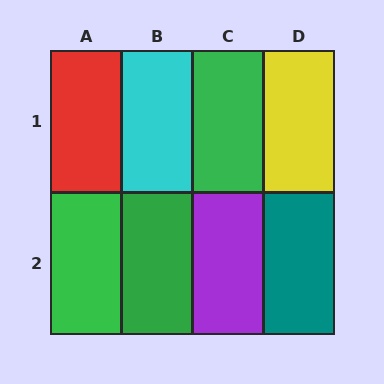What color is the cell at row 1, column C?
Green.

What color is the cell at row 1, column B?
Cyan.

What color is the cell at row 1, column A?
Red.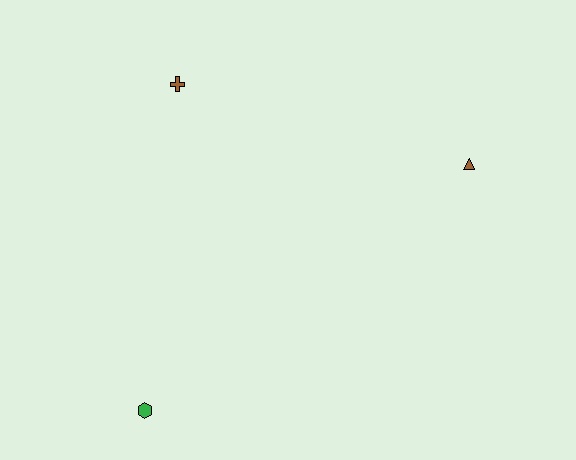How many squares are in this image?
There are no squares.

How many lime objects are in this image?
There are no lime objects.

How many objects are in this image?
There are 3 objects.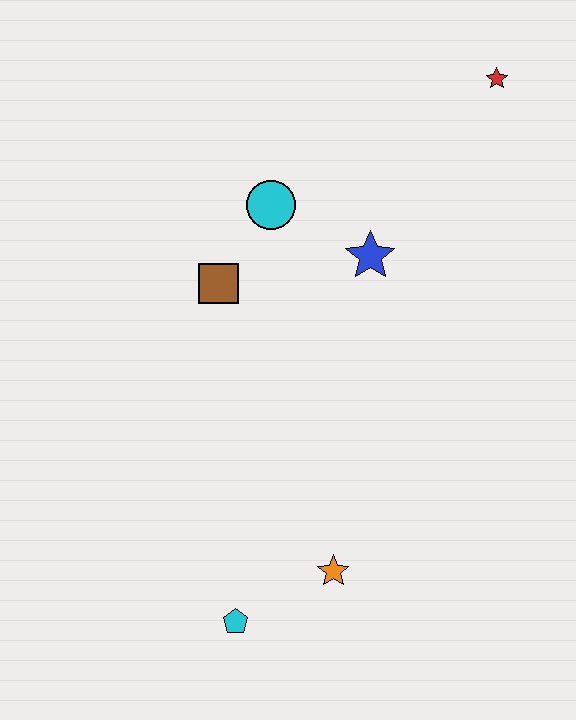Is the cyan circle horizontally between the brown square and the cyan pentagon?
No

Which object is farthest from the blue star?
The cyan pentagon is farthest from the blue star.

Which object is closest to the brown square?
The cyan circle is closest to the brown square.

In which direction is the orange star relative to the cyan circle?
The orange star is below the cyan circle.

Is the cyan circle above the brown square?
Yes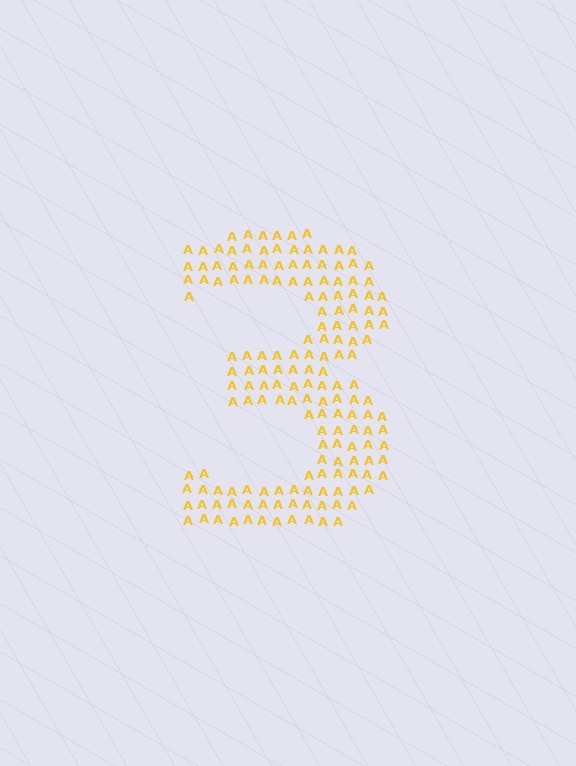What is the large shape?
The large shape is the digit 3.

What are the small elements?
The small elements are letter A's.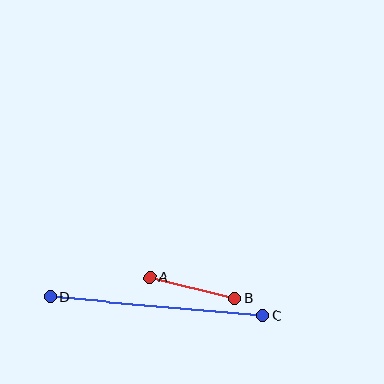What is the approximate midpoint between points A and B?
The midpoint is at approximately (192, 288) pixels.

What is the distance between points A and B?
The distance is approximately 88 pixels.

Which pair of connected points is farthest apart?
Points C and D are farthest apart.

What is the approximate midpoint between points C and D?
The midpoint is at approximately (157, 306) pixels.